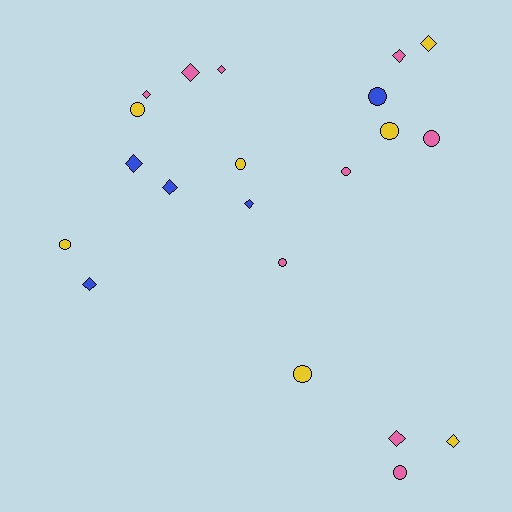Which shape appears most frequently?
Diamond, with 11 objects.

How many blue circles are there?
There is 1 blue circle.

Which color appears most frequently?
Pink, with 9 objects.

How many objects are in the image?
There are 21 objects.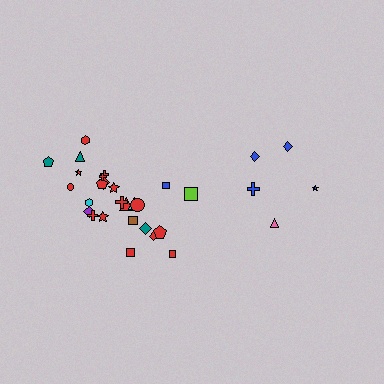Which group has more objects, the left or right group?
The left group.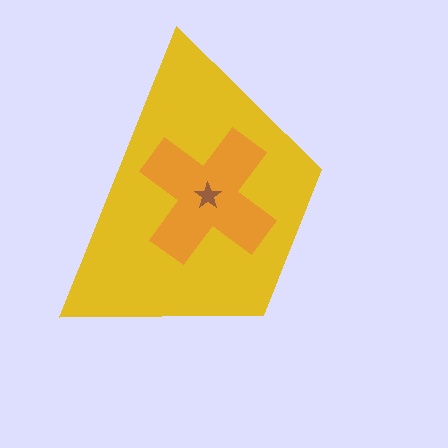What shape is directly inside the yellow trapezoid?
The orange cross.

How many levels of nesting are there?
3.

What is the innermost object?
The brown star.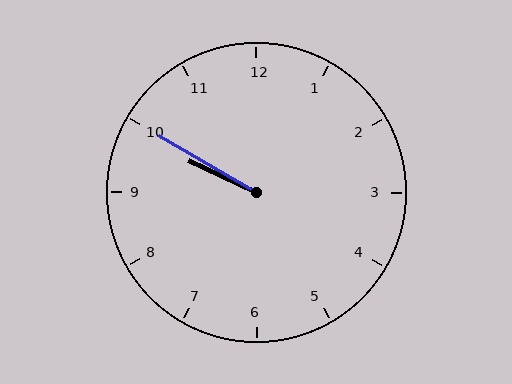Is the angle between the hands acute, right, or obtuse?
It is acute.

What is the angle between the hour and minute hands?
Approximately 5 degrees.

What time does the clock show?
9:50.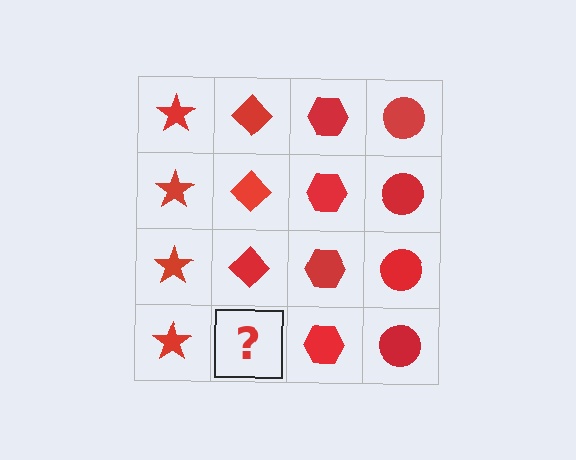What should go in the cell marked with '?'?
The missing cell should contain a red diamond.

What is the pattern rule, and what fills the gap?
The rule is that each column has a consistent shape. The gap should be filled with a red diamond.